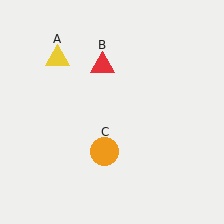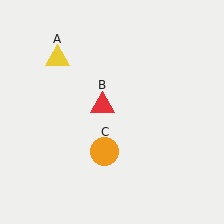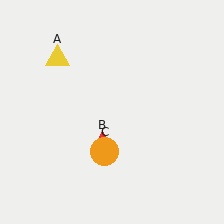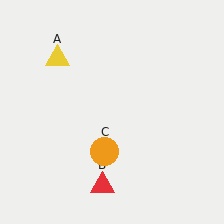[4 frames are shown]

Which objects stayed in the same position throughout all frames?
Yellow triangle (object A) and orange circle (object C) remained stationary.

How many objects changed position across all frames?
1 object changed position: red triangle (object B).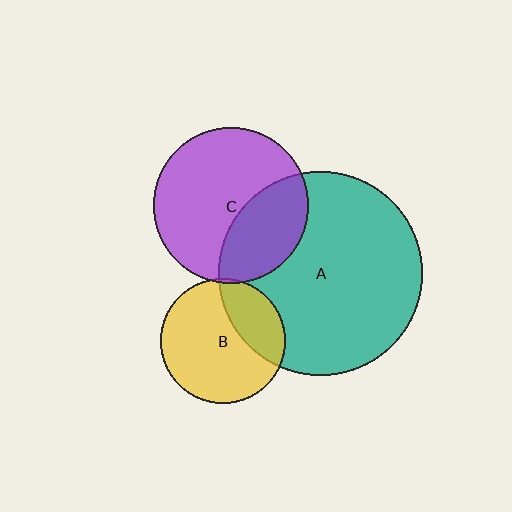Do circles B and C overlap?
Yes.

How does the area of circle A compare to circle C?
Approximately 1.7 times.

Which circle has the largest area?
Circle A (teal).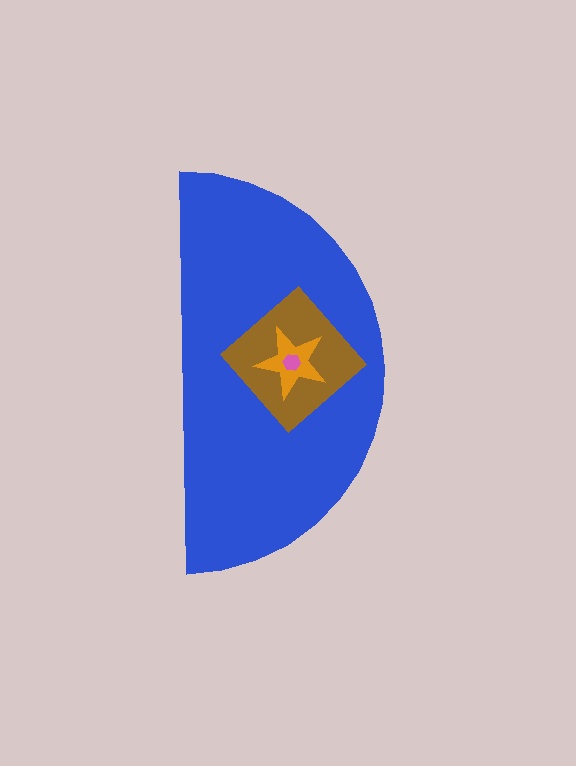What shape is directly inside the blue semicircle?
The brown diamond.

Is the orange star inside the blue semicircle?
Yes.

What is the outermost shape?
The blue semicircle.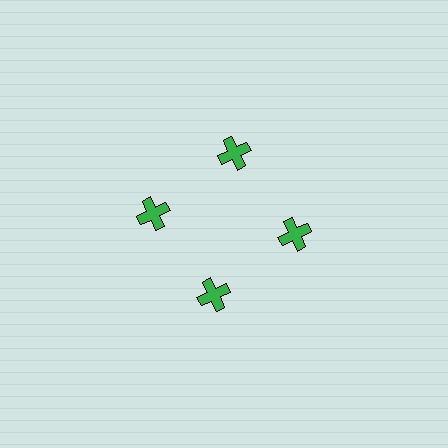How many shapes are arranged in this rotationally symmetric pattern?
There are 4 shapes, arranged in 4 groups of 1.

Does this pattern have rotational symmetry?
Yes, this pattern has 4-fold rotational symmetry. It looks the same after rotating 90 degrees around the center.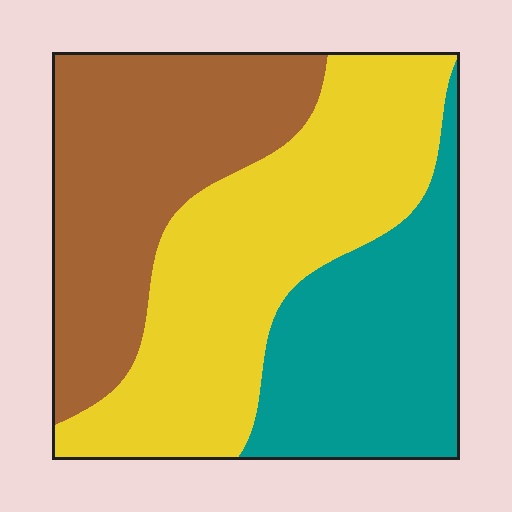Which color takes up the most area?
Yellow, at roughly 40%.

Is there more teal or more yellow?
Yellow.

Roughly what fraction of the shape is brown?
Brown takes up about one third (1/3) of the shape.